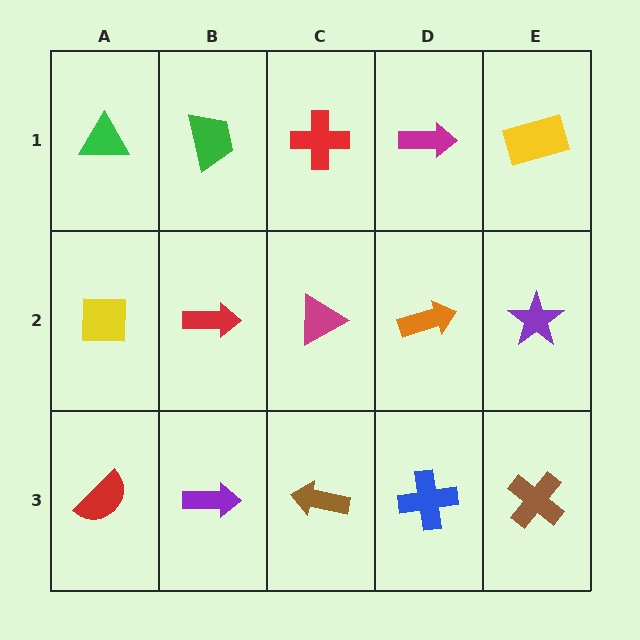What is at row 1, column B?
A green trapezoid.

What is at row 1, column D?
A magenta arrow.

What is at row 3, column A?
A red semicircle.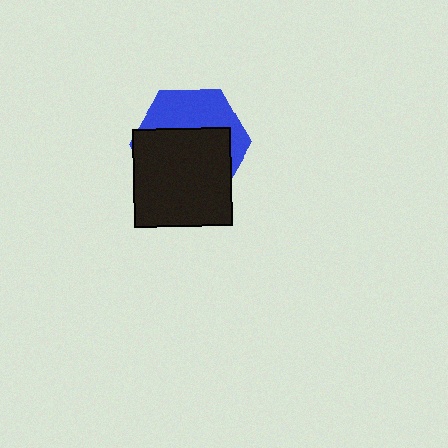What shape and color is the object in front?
The object in front is a black square.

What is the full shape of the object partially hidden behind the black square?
The partially hidden object is a blue hexagon.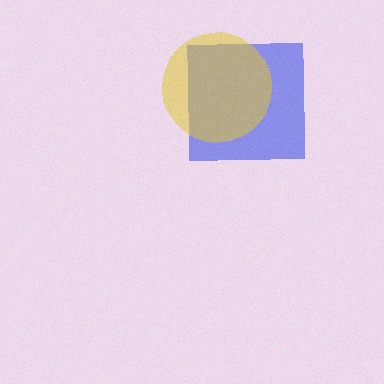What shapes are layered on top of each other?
The layered shapes are: a blue square, a yellow circle.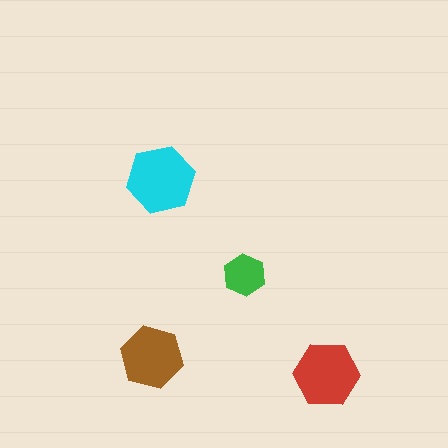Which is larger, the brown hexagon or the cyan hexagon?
The cyan one.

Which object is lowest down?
The red hexagon is bottommost.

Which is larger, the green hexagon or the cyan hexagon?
The cyan one.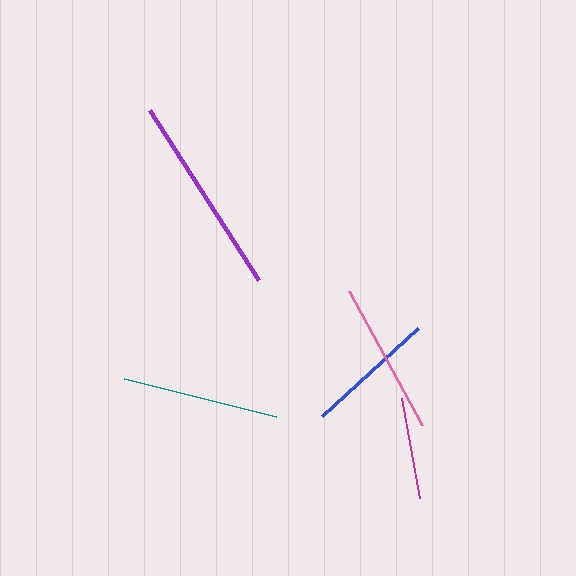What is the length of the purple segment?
The purple segment is approximately 202 pixels long.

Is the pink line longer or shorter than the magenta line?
The pink line is longer than the magenta line.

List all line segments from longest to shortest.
From longest to shortest: purple, teal, pink, blue, magenta.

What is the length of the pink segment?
The pink segment is approximately 152 pixels long.